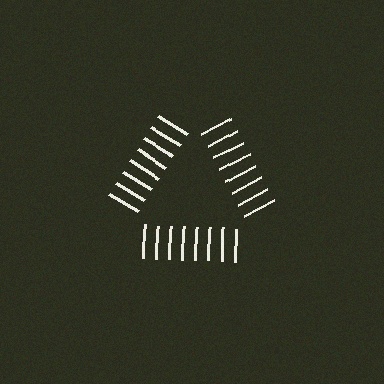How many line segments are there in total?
24 — 8 along each of the 3 edges.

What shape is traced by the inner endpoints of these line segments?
An illusory triangle — the line segments terminate on its edges but no continuous stroke is drawn.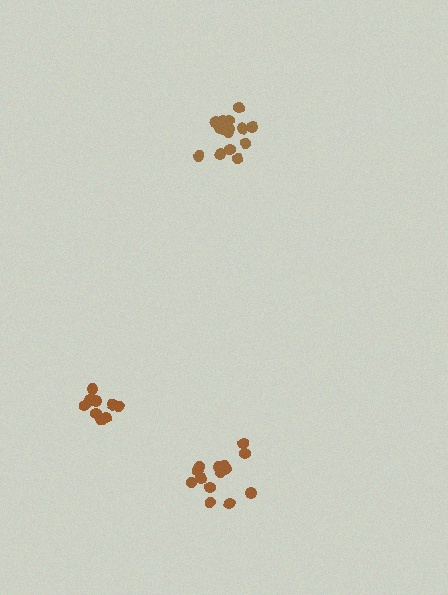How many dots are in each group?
Group 1: 10 dots, Group 2: 15 dots, Group 3: 15 dots (40 total).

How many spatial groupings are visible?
There are 3 spatial groupings.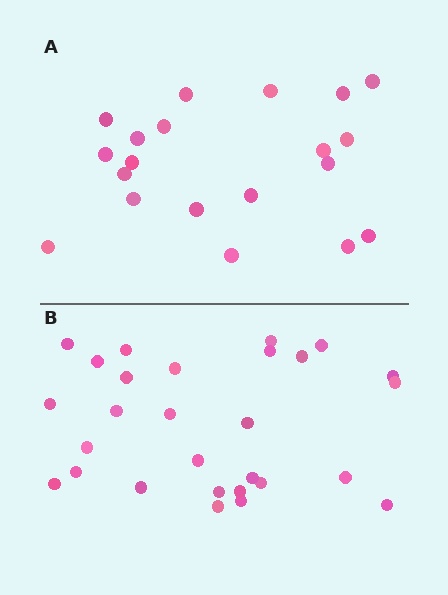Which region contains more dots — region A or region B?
Region B (the bottom region) has more dots.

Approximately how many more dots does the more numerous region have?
Region B has roughly 8 or so more dots than region A.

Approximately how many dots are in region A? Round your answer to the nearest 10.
About 20 dots.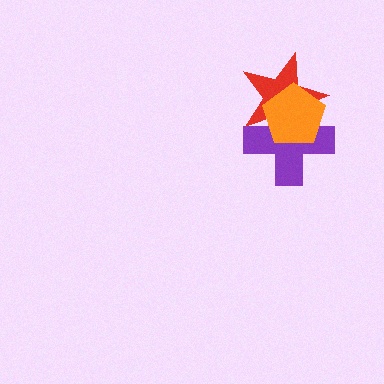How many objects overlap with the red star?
2 objects overlap with the red star.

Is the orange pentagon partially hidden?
No, no other shape covers it.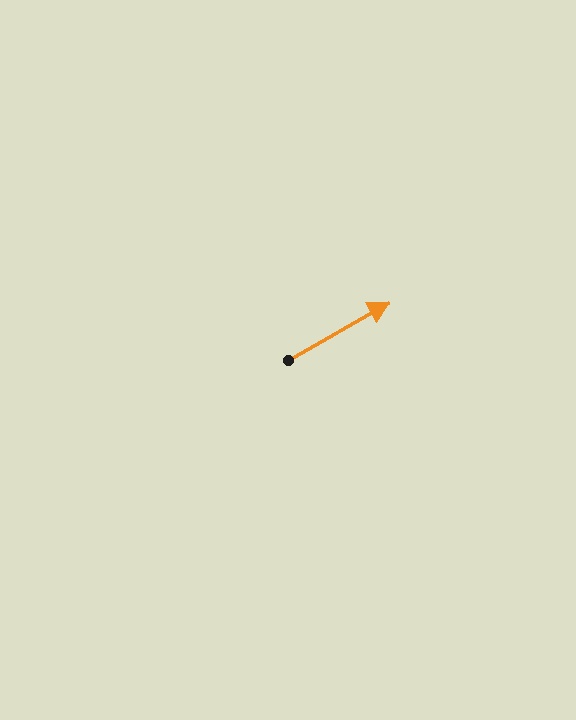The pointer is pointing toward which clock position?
Roughly 2 o'clock.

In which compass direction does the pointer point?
Northeast.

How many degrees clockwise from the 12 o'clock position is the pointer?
Approximately 60 degrees.